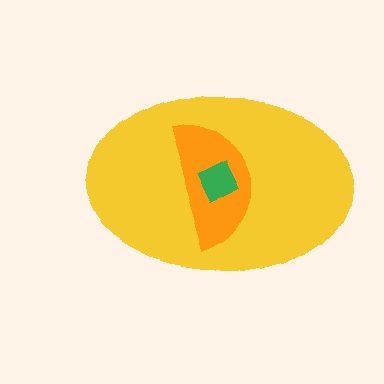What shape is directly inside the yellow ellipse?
The orange semicircle.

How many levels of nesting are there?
3.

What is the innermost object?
The green square.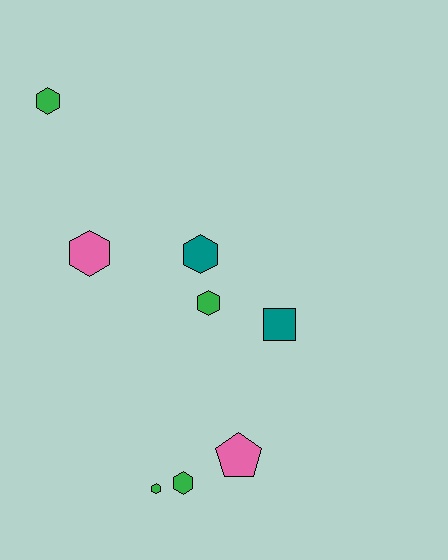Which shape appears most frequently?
Hexagon, with 6 objects.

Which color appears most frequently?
Green, with 4 objects.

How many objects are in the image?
There are 8 objects.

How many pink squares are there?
There are no pink squares.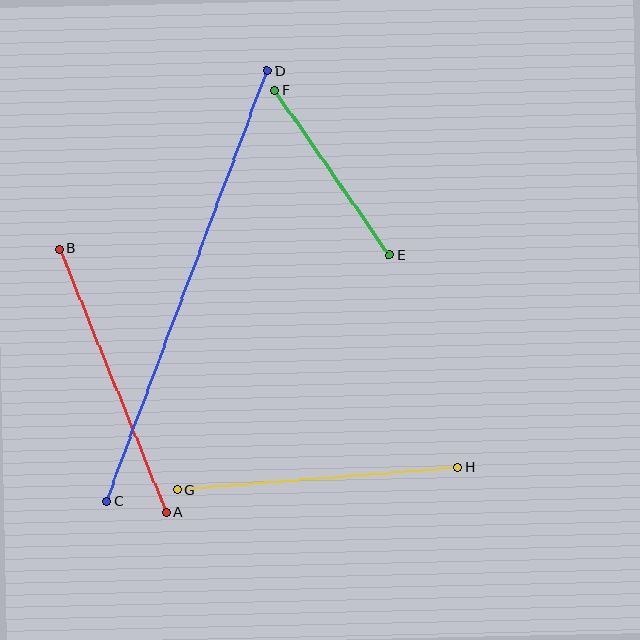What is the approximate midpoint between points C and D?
The midpoint is at approximately (187, 286) pixels.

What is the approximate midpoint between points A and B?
The midpoint is at approximately (113, 381) pixels.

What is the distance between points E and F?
The distance is approximately 201 pixels.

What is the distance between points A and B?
The distance is approximately 285 pixels.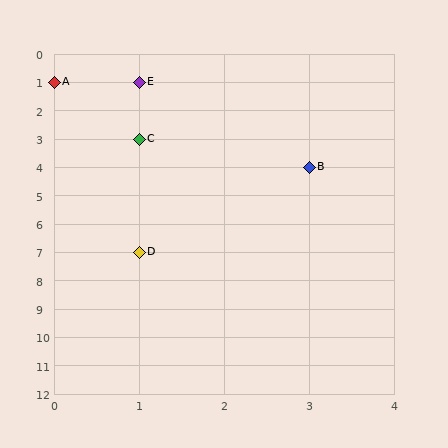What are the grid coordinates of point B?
Point B is at grid coordinates (3, 4).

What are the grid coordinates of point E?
Point E is at grid coordinates (1, 1).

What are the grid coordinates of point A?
Point A is at grid coordinates (0, 1).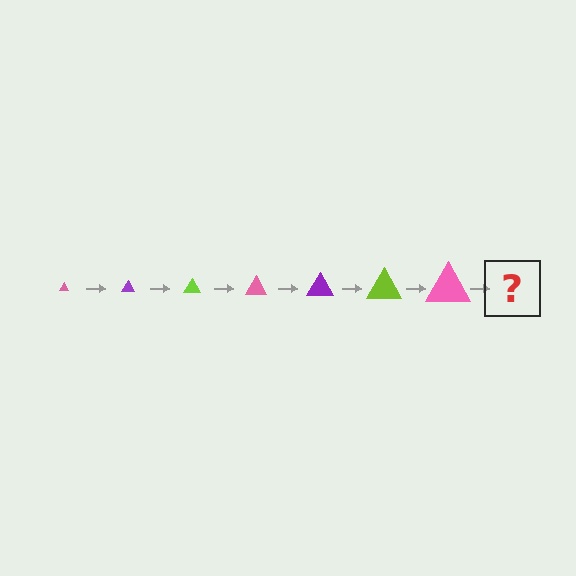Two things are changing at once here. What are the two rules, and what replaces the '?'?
The two rules are that the triangle grows larger each step and the color cycles through pink, purple, and lime. The '?' should be a purple triangle, larger than the previous one.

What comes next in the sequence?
The next element should be a purple triangle, larger than the previous one.